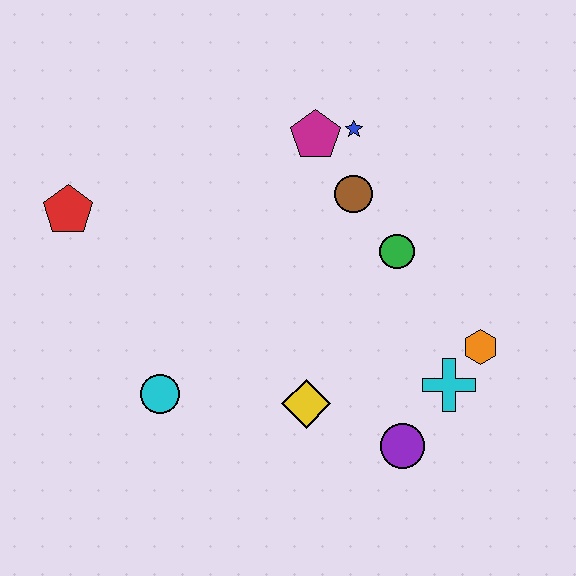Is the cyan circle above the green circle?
No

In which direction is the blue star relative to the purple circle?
The blue star is above the purple circle.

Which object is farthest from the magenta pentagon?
The purple circle is farthest from the magenta pentagon.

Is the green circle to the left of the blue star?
No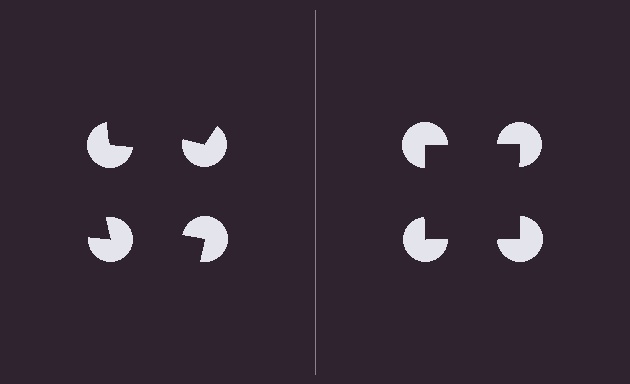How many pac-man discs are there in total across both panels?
8 — 4 on each side.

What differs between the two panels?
The pac-man discs are positioned identically on both sides; only the wedge orientations differ. On the right they align to a square; on the left they are misaligned.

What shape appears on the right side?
An illusory square.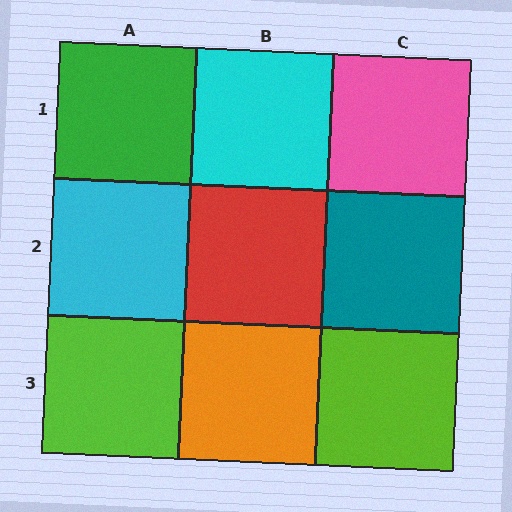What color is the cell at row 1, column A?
Green.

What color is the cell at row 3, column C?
Lime.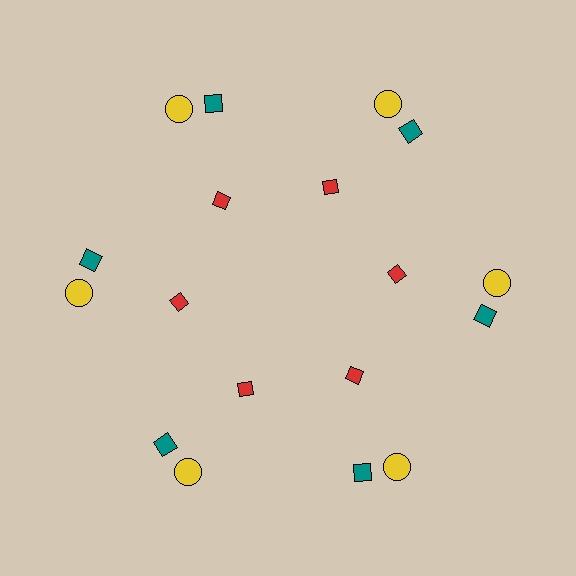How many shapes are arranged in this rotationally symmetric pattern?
There are 18 shapes, arranged in 6 groups of 3.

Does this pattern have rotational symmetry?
Yes, this pattern has 6-fold rotational symmetry. It looks the same after rotating 60 degrees around the center.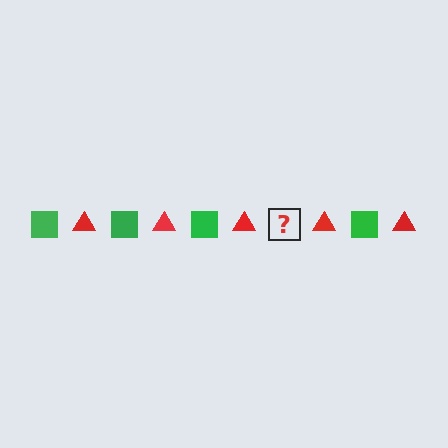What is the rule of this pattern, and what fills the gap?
The rule is that the pattern alternates between green square and red triangle. The gap should be filled with a green square.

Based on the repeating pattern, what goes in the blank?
The blank should be a green square.